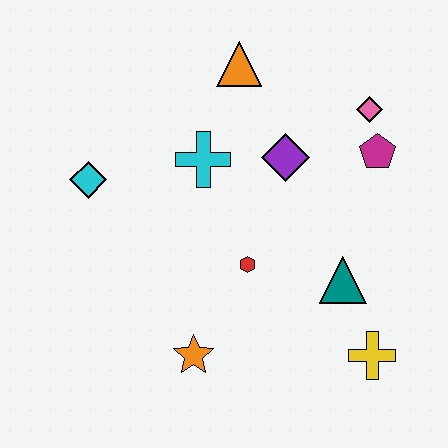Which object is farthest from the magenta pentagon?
The cyan diamond is farthest from the magenta pentagon.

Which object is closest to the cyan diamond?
The cyan cross is closest to the cyan diamond.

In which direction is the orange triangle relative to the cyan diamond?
The orange triangle is to the right of the cyan diamond.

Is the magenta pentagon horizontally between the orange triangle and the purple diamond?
No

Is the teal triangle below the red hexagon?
Yes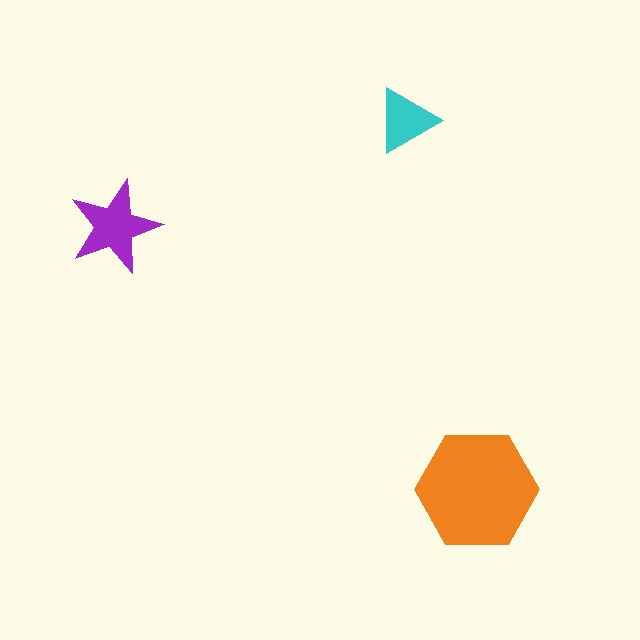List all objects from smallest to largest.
The cyan triangle, the purple star, the orange hexagon.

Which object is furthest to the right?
The orange hexagon is rightmost.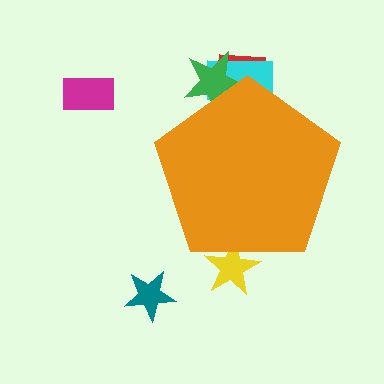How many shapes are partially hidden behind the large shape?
4 shapes are partially hidden.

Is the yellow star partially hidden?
Yes, the yellow star is partially hidden behind the orange pentagon.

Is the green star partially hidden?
Yes, the green star is partially hidden behind the orange pentagon.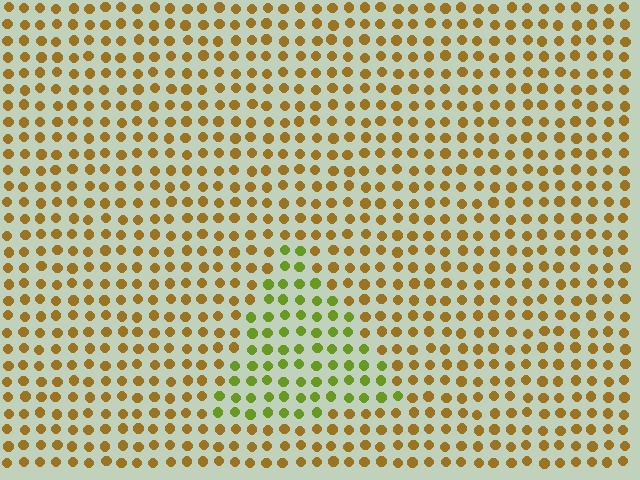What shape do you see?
I see a triangle.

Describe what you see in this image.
The image is filled with small brown elements in a uniform arrangement. A triangle-shaped region is visible where the elements are tinted to a slightly different hue, forming a subtle color boundary.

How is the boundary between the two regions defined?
The boundary is defined purely by a slight shift in hue (about 46 degrees). Spacing, size, and orientation are identical on both sides.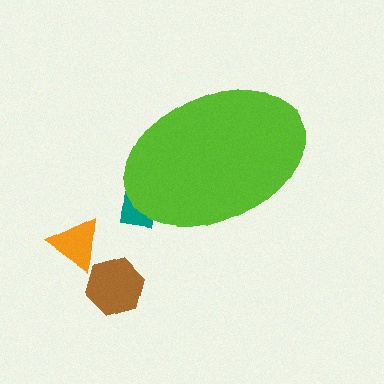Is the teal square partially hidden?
Yes, the teal square is partially hidden behind the lime ellipse.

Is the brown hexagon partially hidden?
No, the brown hexagon is fully visible.